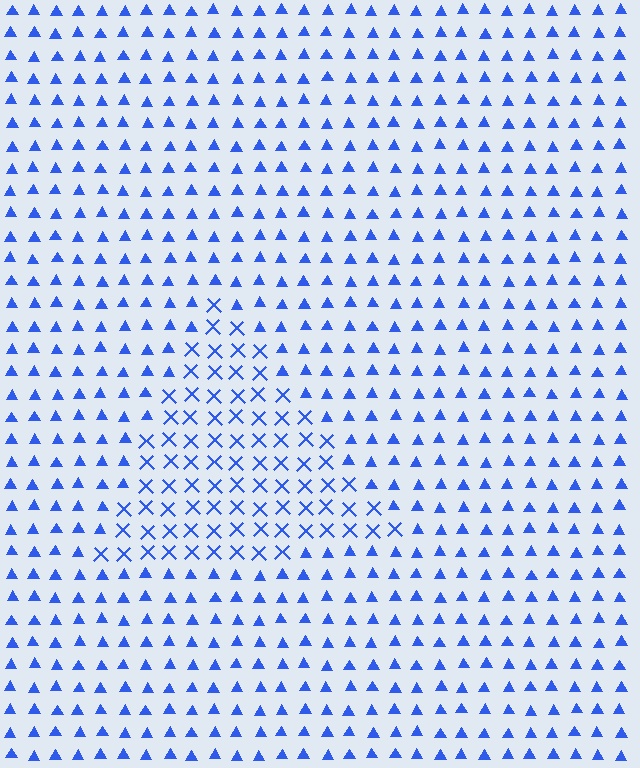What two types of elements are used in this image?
The image uses X marks inside the triangle region and triangles outside it.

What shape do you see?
I see a triangle.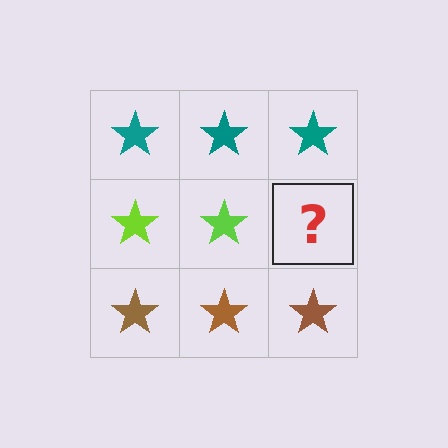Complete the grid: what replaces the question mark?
The question mark should be replaced with a lime star.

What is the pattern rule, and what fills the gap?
The rule is that each row has a consistent color. The gap should be filled with a lime star.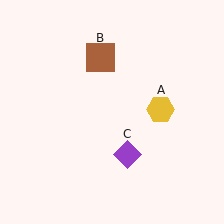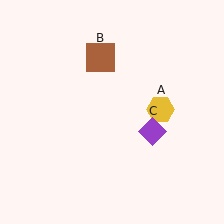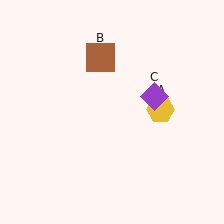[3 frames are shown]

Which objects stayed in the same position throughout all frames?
Yellow hexagon (object A) and brown square (object B) remained stationary.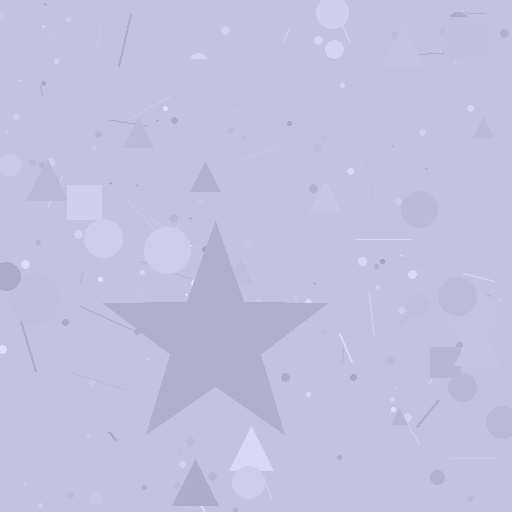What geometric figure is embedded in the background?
A star is embedded in the background.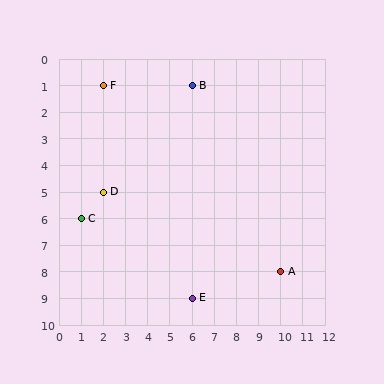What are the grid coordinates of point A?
Point A is at grid coordinates (10, 8).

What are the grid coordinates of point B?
Point B is at grid coordinates (6, 1).